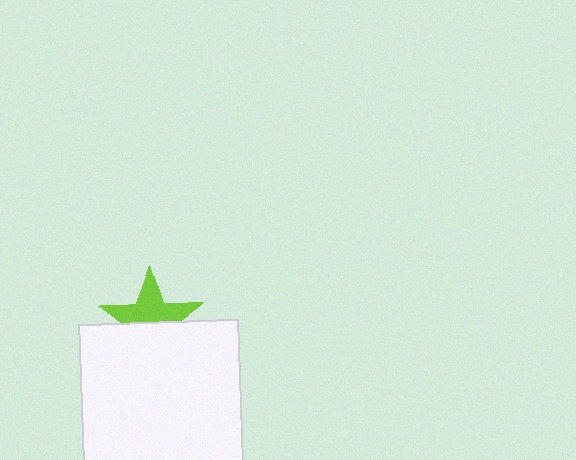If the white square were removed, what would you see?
You would see the complete lime star.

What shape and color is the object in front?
The object in front is a white square.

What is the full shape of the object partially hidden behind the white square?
The partially hidden object is a lime star.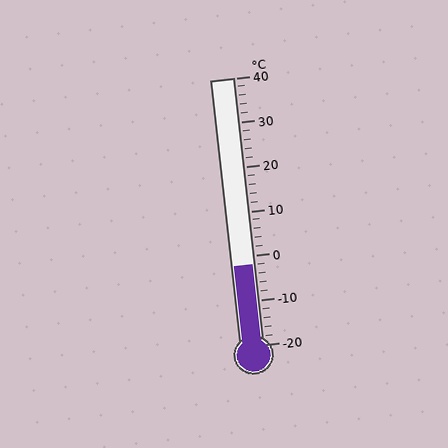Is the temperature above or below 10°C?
The temperature is below 10°C.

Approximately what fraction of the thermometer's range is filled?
The thermometer is filled to approximately 30% of its range.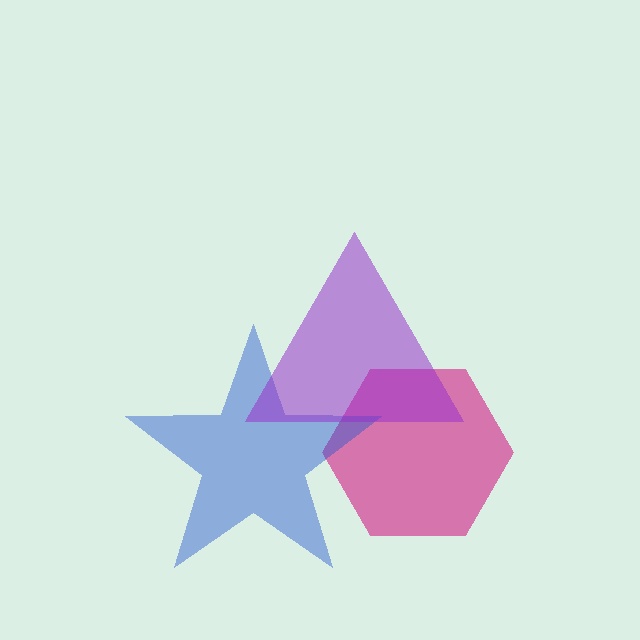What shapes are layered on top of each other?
The layered shapes are: a magenta hexagon, a blue star, a purple triangle.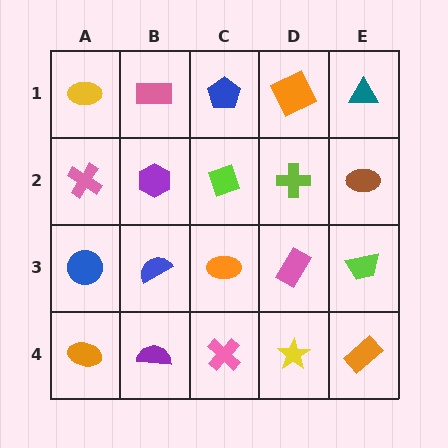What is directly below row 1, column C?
A lime diamond.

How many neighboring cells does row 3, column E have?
3.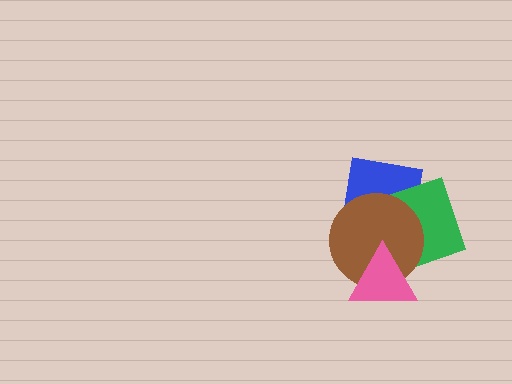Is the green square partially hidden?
Yes, it is partially covered by another shape.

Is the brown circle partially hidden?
Yes, it is partially covered by another shape.